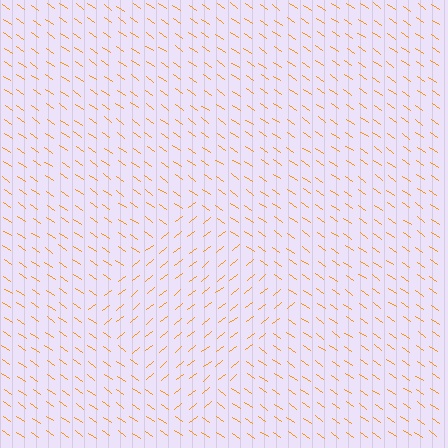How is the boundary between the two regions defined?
The boundary is defined purely by a change in line orientation (approximately 73 degrees difference). All lines are the same color and thickness.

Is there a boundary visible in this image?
Yes, there is a texture boundary formed by a change in line orientation.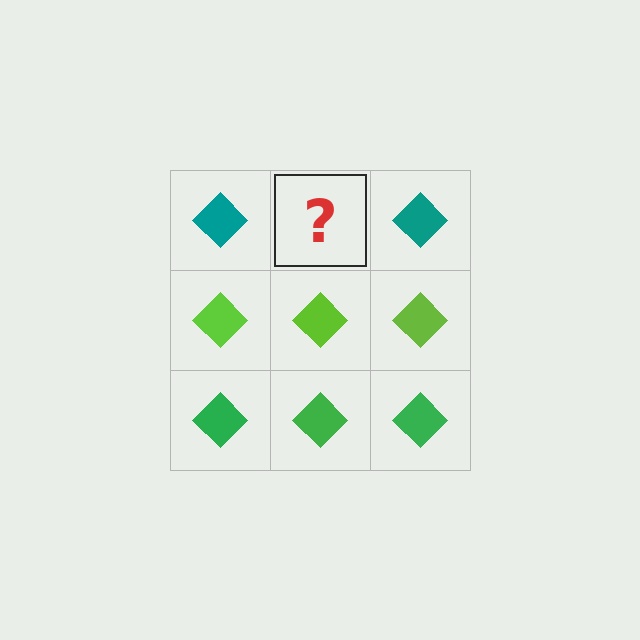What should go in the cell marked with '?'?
The missing cell should contain a teal diamond.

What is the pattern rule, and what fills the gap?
The rule is that each row has a consistent color. The gap should be filled with a teal diamond.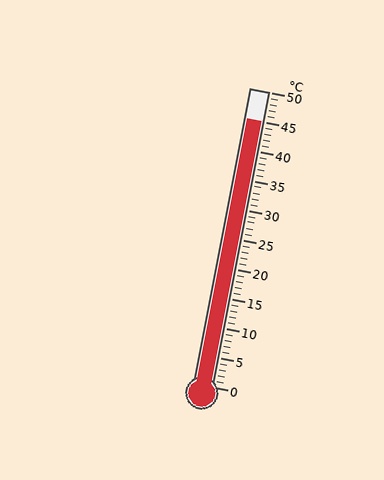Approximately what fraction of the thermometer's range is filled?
The thermometer is filled to approximately 90% of its range.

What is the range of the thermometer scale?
The thermometer scale ranges from 0°C to 50°C.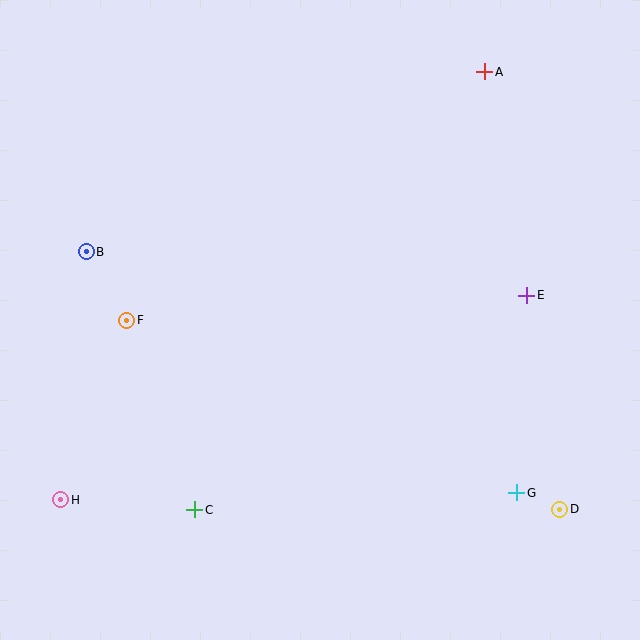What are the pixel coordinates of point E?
Point E is at (527, 295).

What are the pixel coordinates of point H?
Point H is at (61, 500).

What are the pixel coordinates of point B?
Point B is at (86, 252).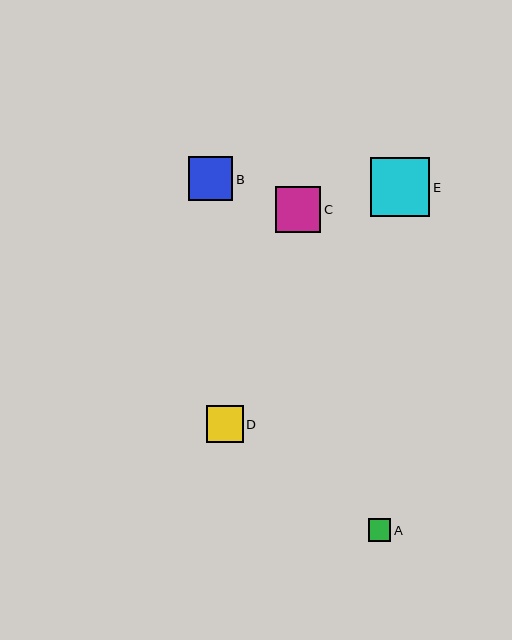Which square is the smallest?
Square A is the smallest with a size of approximately 23 pixels.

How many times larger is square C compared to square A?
Square C is approximately 2.0 times the size of square A.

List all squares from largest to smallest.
From largest to smallest: E, C, B, D, A.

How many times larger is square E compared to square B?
Square E is approximately 1.4 times the size of square B.